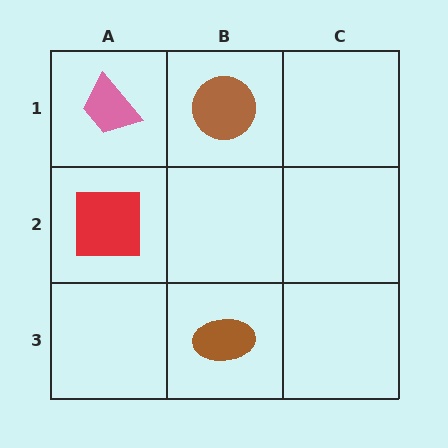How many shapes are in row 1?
2 shapes.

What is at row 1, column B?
A brown circle.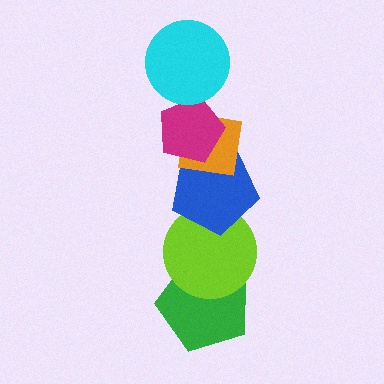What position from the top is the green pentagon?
The green pentagon is 6th from the top.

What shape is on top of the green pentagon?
The lime circle is on top of the green pentagon.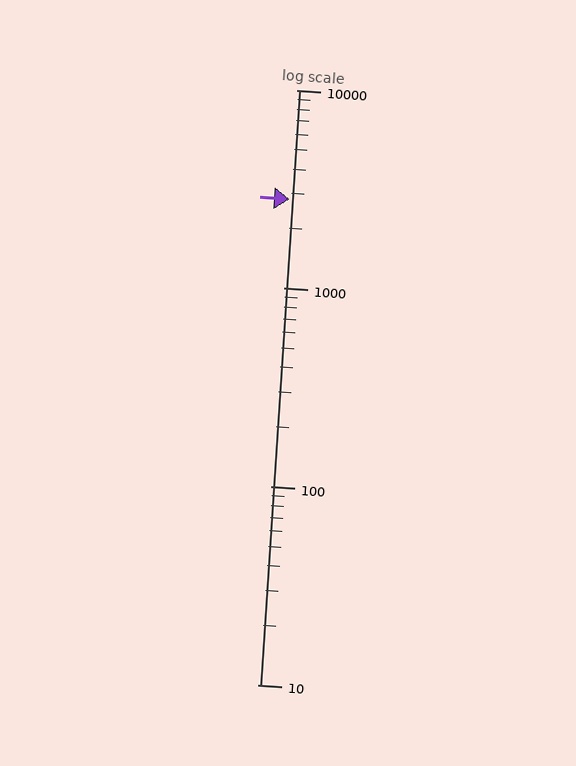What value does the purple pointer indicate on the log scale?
The pointer indicates approximately 2800.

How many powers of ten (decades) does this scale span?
The scale spans 3 decades, from 10 to 10000.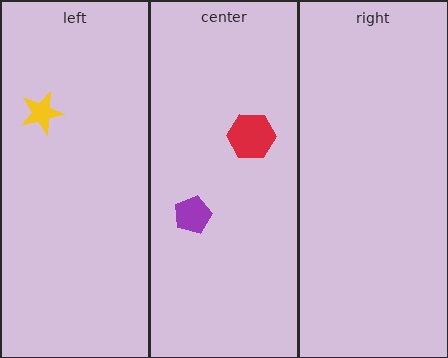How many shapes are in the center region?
2.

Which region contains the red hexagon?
The center region.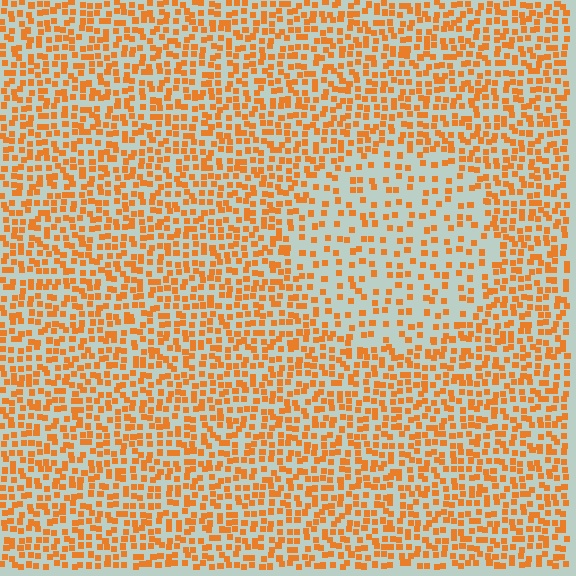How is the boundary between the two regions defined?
The boundary is defined by a change in element density (approximately 2.0x ratio). All elements are the same color, size, and shape.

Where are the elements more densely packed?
The elements are more densely packed outside the circle boundary.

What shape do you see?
I see a circle.